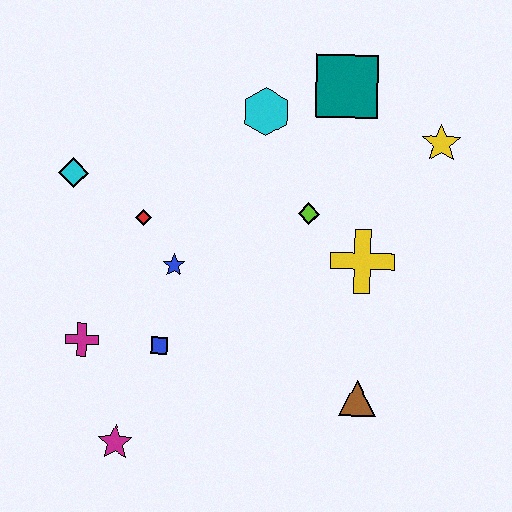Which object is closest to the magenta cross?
The blue square is closest to the magenta cross.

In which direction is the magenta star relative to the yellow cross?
The magenta star is to the left of the yellow cross.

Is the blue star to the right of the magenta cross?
Yes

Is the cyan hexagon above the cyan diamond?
Yes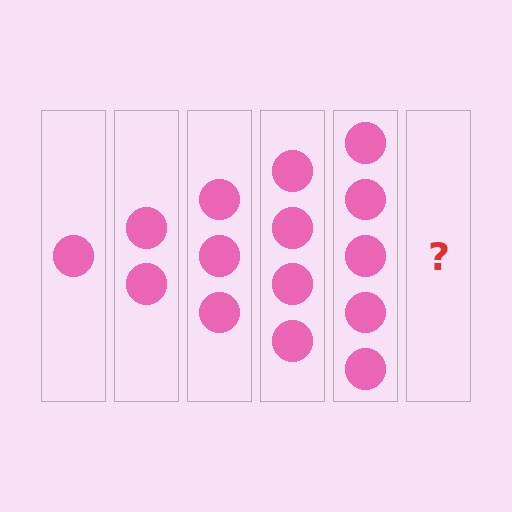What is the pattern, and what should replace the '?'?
The pattern is that each step adds one more circle. The '?' should be 6 circles.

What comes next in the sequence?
The next element should be 6 circles.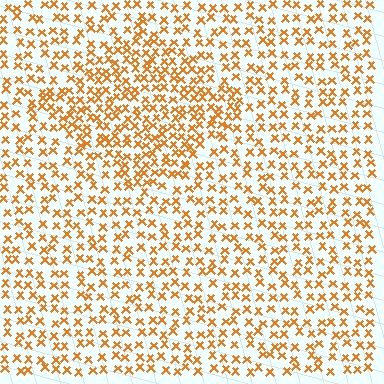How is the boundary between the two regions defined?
The boundary is defined by a change in element density (approximately 1.7x ratio). All elements are the same color, size, and shape.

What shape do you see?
I see a diamond.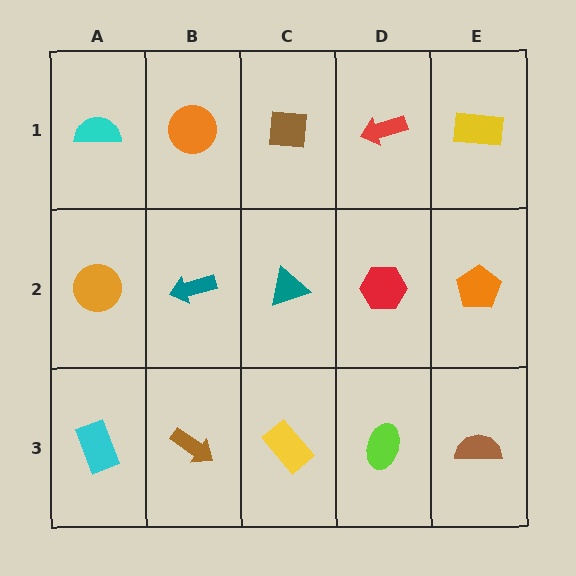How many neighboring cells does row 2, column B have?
4.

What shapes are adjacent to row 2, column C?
A brown square (row 1, column C), a yellow rectangle (row 3, column C), a teal arrow (row 2, column B), a red hexagon (row 2, column D).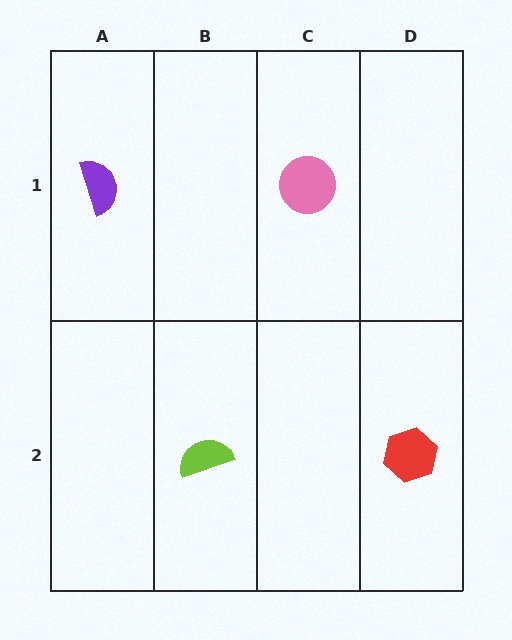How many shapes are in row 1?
2 shapes.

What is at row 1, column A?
A purple semicircle.